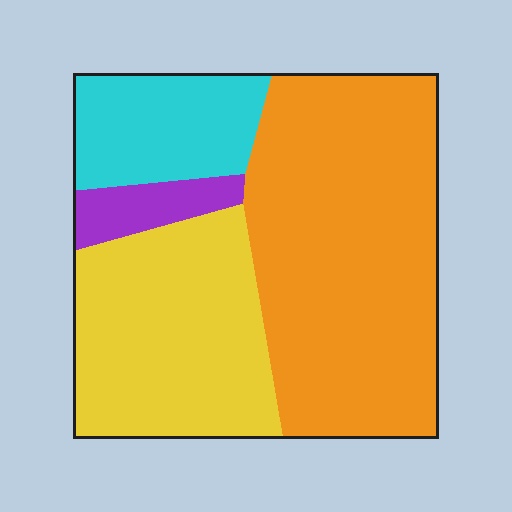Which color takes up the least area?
Purple, at roughly 5%.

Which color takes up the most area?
Orange, at roughly 50%.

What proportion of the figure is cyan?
Cyan covers about 15% of the figure.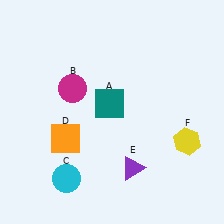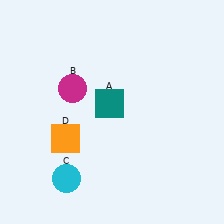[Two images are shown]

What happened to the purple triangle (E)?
The purple triangle (E) was removed in Image 2. It was in the bottom-right area of Image 1.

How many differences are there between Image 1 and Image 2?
There are 2 differences between the two images.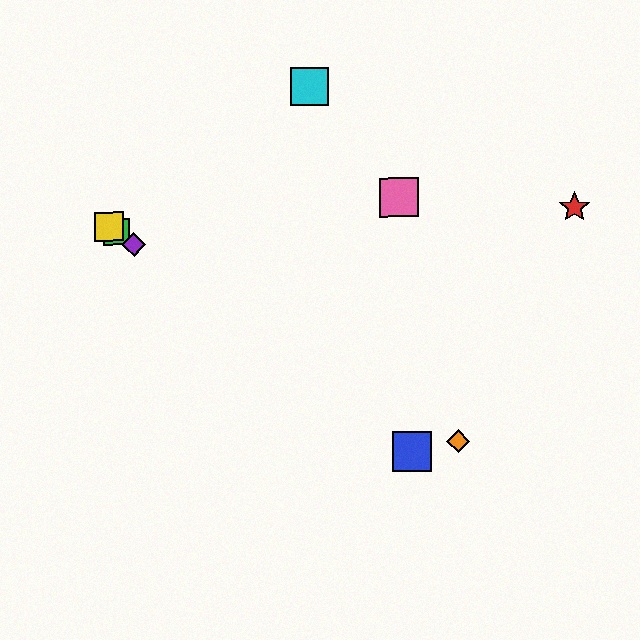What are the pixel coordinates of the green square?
The green square is at (117, 232).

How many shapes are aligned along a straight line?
4 shapes (the blue square, the green square, the yellow square, the purple diamond) are aligned along a straight line.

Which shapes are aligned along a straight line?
The blue square, the green square, the yellow square, the purple diamond are aligned along a straight line.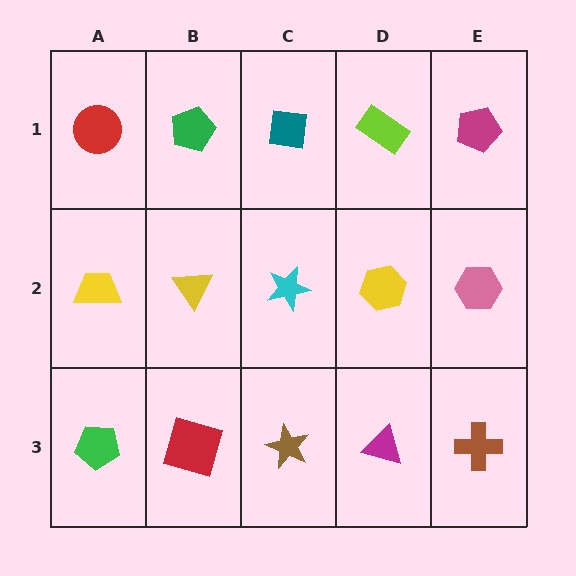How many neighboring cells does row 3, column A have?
2.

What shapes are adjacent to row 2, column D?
A lime rectangle (row 1, column D), a magenta triangle (row 3, column D), a cyan star (row 2, column C), a pink hexagon (row 2, column E).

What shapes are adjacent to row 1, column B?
A yellow triangle (row 2, column B), a red circle (row 1, column A), a teal square (row 1, column C).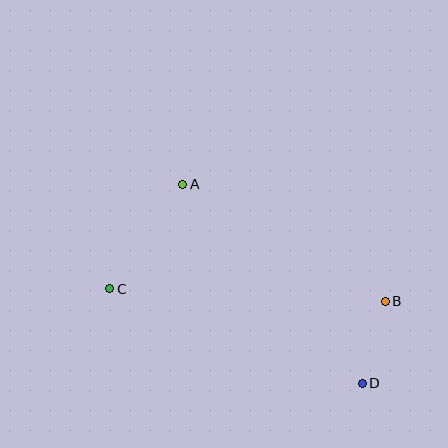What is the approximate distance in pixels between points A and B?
The distance between A and B is approximately 234 pixels.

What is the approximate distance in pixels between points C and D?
The distance between C and D is approximately 270 pixels.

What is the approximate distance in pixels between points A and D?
The distance between A and D is approximately 268 pixels.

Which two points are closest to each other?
Points B and D are closest to each other.